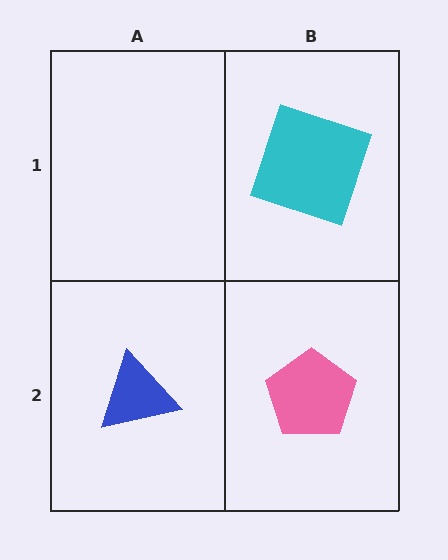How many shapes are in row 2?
2 shapes.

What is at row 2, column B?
A pink pentagon.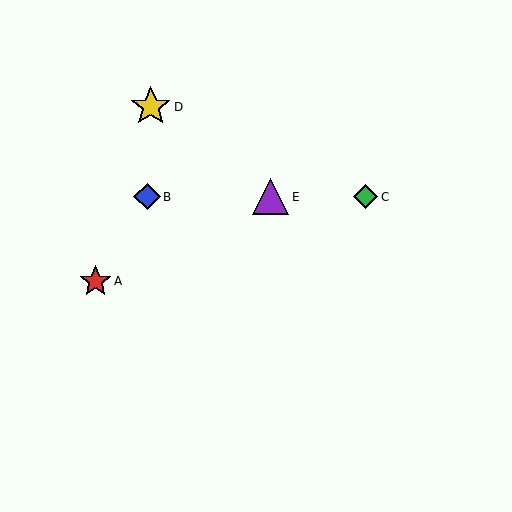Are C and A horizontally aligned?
No, C is at y≈197 and A is at y≈281.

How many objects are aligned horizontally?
3 objects (B, C, E) are aligned horizontally.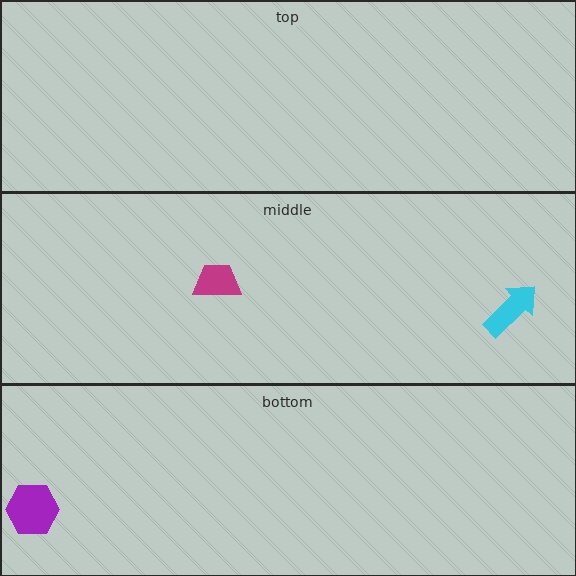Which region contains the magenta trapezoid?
The middle region.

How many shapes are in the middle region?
2.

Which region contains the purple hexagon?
The bottom region.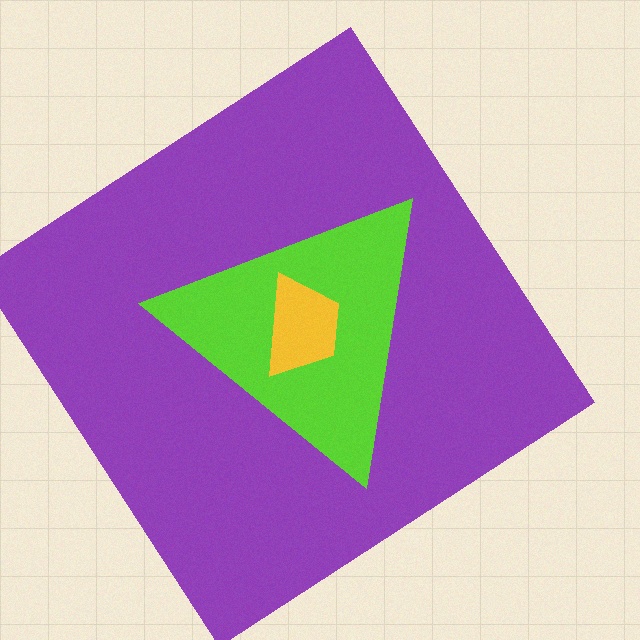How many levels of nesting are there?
3.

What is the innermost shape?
The yellow trapezoid.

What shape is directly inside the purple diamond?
The lime triangle.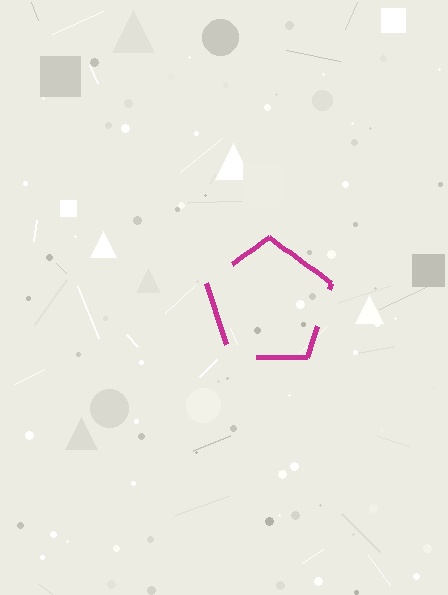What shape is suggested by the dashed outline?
The dashed outline suggests a pentagon.